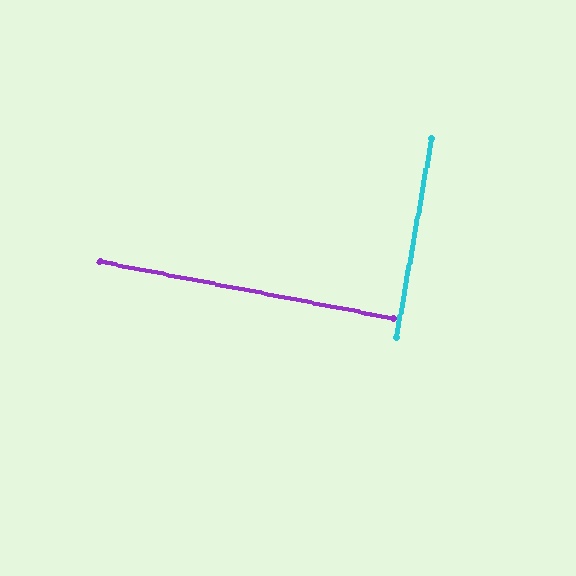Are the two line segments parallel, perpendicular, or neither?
Perpendicular — they meet at approximately 89°.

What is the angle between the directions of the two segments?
Approximately 89 degrees.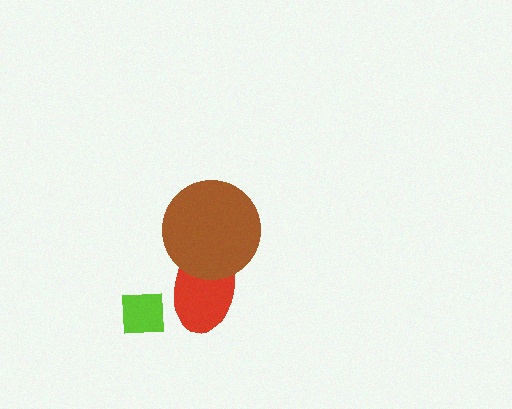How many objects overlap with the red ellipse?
1 object overlaps with the red ellipse.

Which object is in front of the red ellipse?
The brown circle is in front of the red ellipse.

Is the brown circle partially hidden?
No, no other shape covers it.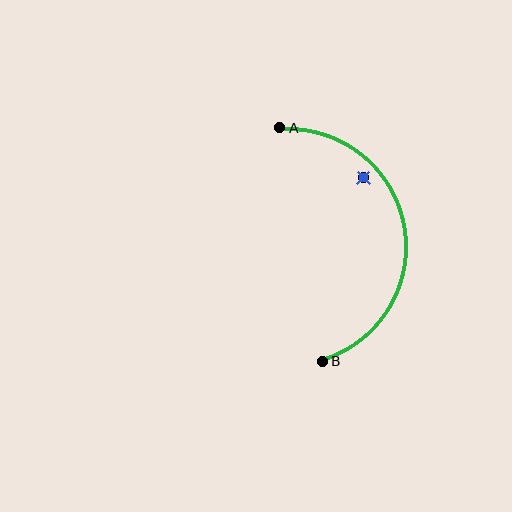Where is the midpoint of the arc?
The arc midpoint is the point on the curve farthest from the straight line joining A and B. It sits to the right of that line.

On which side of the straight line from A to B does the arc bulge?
The arc bulges to the right of the straight line connecting A and B.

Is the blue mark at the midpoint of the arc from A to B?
No — the blue mark does not lie on the arc at all. It sits slightly inside the curve.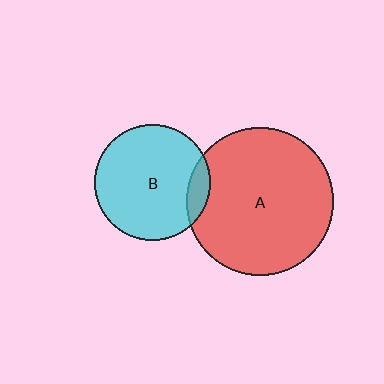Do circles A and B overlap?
Yes.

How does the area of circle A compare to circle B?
Approximately 1.6 times.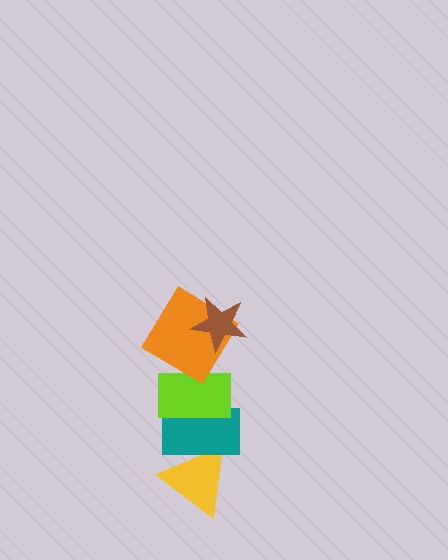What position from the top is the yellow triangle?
The yellow triangle is 5th from the top.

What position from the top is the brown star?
The brown star is 1st from the top.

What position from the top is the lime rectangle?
The lime rectangle is 3rd from the top.